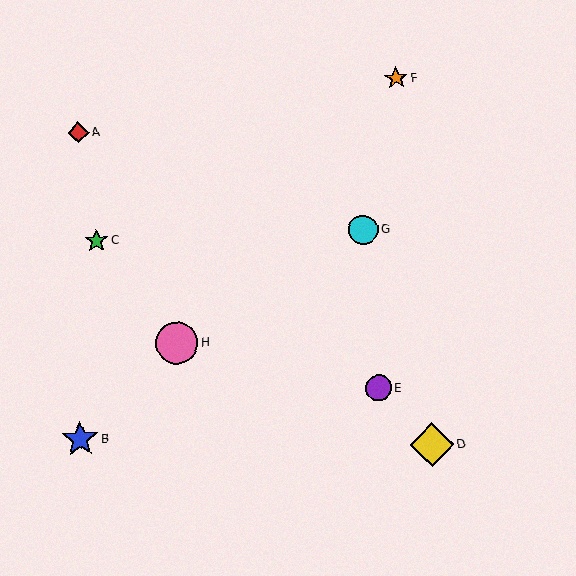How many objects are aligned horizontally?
2 objects (C, G) are aligned horizontally.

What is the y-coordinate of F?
Object F is at y≈78.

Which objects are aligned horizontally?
Objects C, G are aligned horizontally.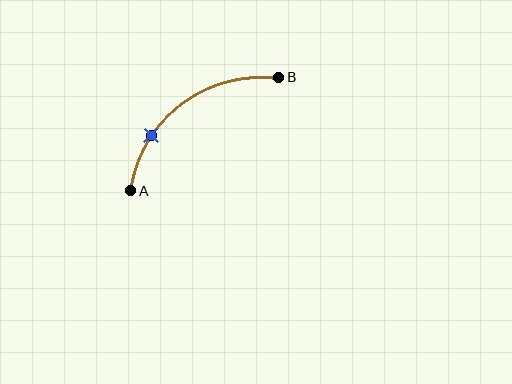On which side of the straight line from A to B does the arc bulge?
The arc bulges above and to the left of the straight line connecting A and B.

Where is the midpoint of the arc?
The arc midpoint is the point on the curve farthest from the straight line joining A and B. It sits above and to the left of that line.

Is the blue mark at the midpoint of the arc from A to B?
No. The blue mark lies on the arc but is closer to endpoint A. The arc midpoint would be at the point on the curve equidistant along the arc from both A and B.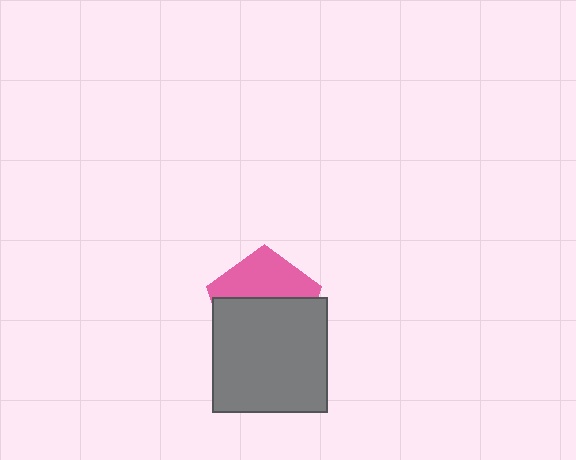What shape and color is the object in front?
The object in front is a gray square.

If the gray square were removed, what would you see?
You would see the complete pink pentagon.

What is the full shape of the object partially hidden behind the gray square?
The partially hidden object is a pink pentagon.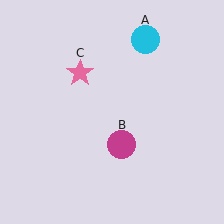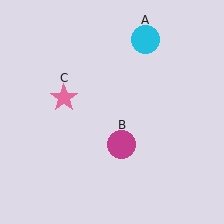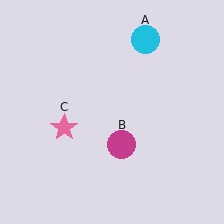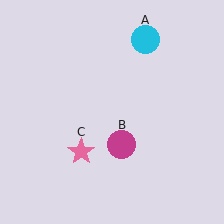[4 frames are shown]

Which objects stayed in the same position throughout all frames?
Cyan circle (object A) and magenta circle (object B) remained stationary.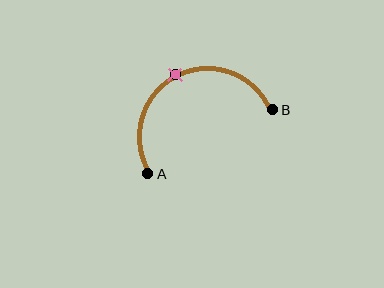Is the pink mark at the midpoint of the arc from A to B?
Yes. The pink mark lies on the arc at equal arc-length from both A and B — it is the arc midpoint.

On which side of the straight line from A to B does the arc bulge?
The arc bulges above the straight line connecting A and B.